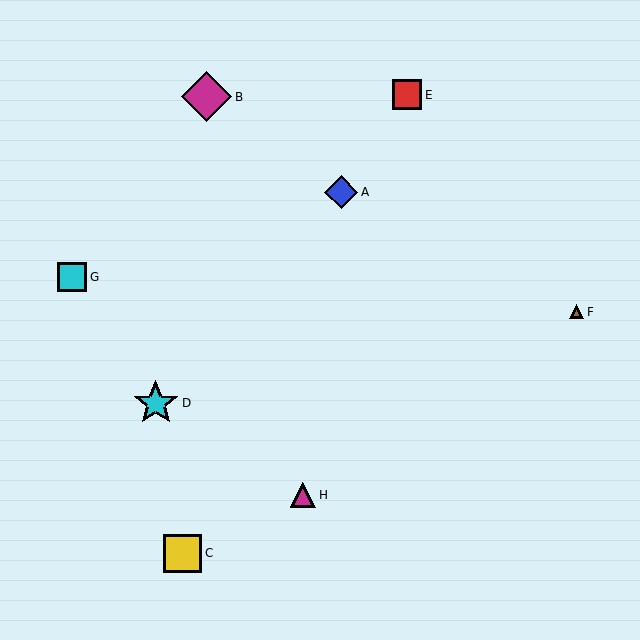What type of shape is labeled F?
Shape F is a brown triangle.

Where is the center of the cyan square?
The center of the cyan square is at (72, 277).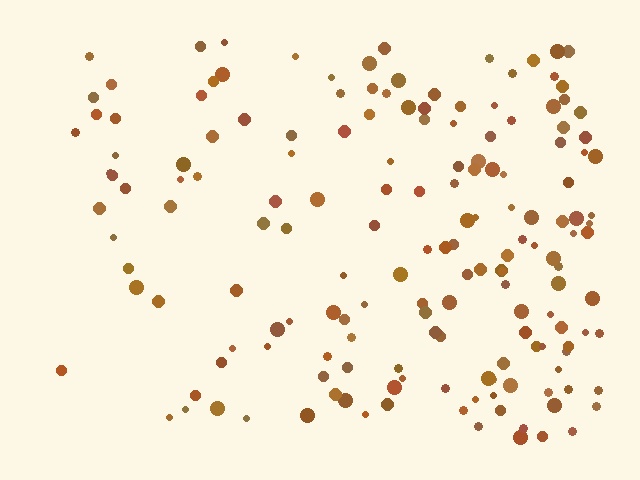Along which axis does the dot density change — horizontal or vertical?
Horizontal.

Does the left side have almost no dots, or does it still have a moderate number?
Still a moderate number, just noticeably fewer than the right.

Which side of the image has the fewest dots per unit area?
The left.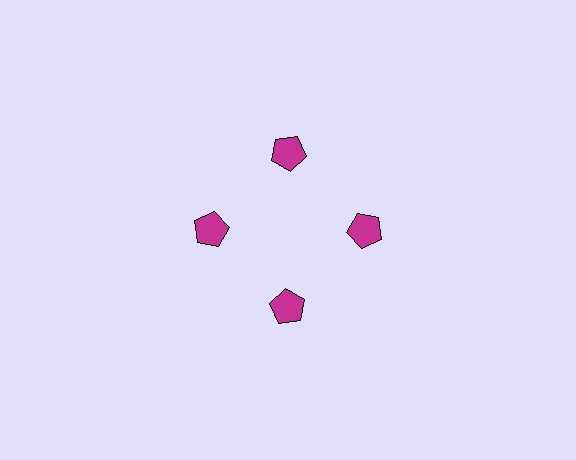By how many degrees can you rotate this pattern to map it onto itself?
The pattern maps onto itself every 90 degrees of rotation.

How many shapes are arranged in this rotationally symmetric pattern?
There are 4 shapes, arranged in 4 groups of 1.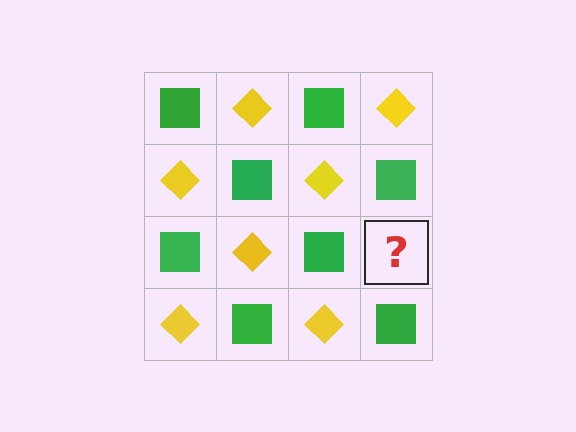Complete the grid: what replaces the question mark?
The question mark should be replaced with a yellow diamond.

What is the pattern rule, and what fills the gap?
The rule is that it alternates green square and yellow diamond in a checkerboard pattern. The gap should be filled with a yellow diamond.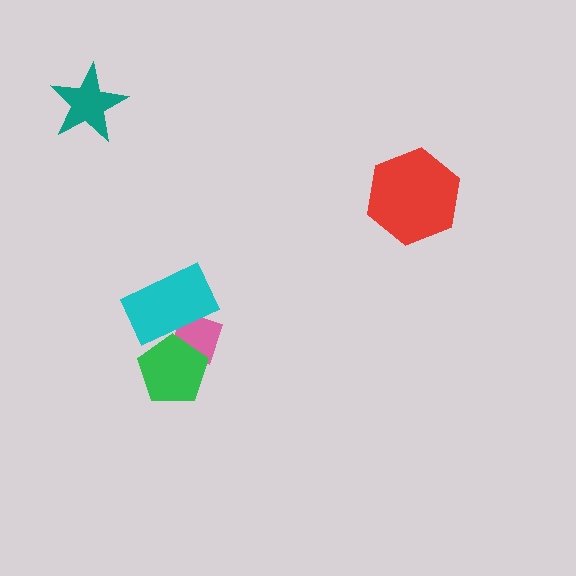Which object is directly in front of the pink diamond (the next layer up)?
The green pentagon is directly in front of the pink diamond.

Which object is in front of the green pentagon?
The cyan rectangle is in front of the green pentagon.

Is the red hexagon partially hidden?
No, no other shape covers it.